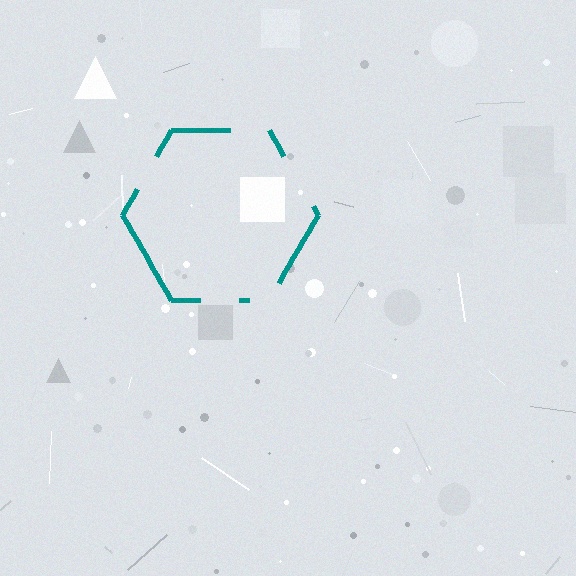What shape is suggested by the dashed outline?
The dashed outline suggests a hexagon.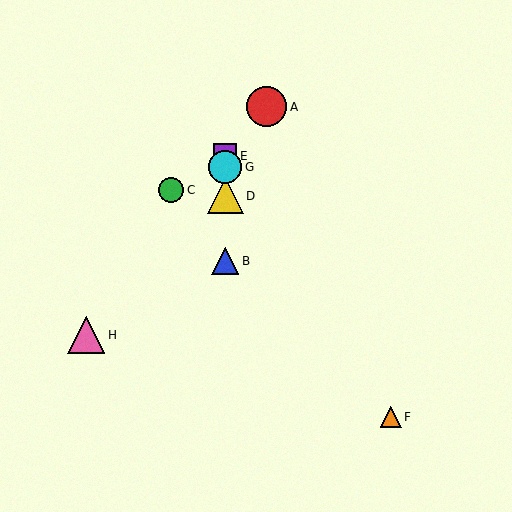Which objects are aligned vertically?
Objects B, D, E, G are aligned vertically.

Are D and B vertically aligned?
Yes, both are at x≈225.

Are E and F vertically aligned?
No, E is at x≈225 and F is at x≈391.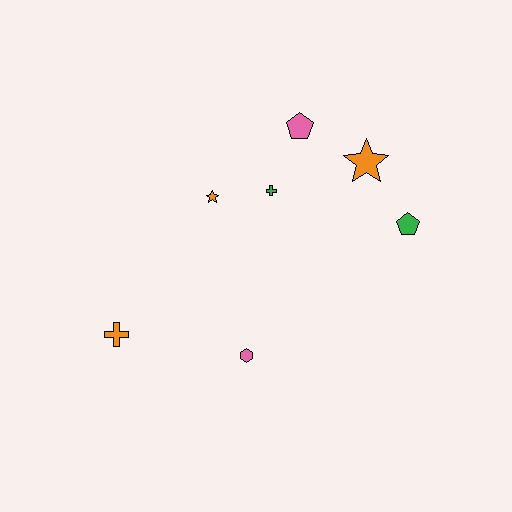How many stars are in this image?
There are 2 stars.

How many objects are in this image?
There are 7 objects.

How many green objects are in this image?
There are 2 green objects.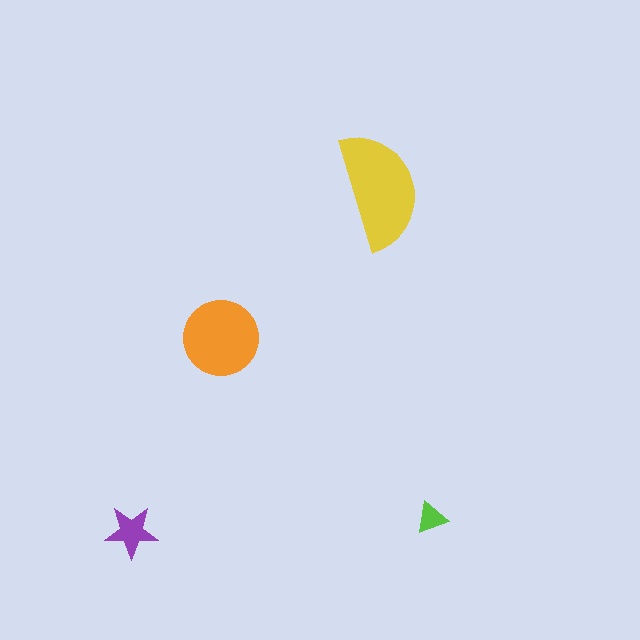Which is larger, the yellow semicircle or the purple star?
The yellow semicircle.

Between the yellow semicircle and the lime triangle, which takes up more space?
The yellow semicircle.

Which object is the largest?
The yellow semicircle.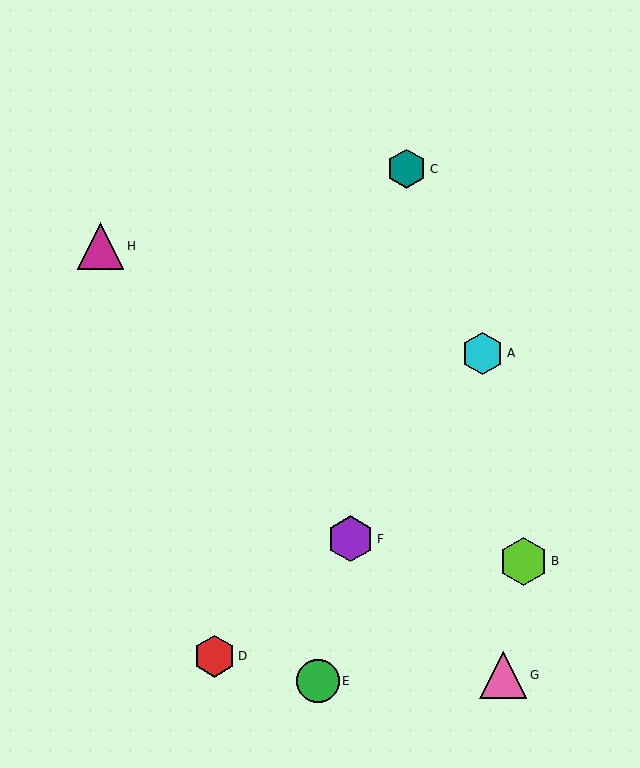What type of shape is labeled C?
Shape C is a teal hexagon.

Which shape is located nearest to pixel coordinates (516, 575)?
The lime hexagon (labeled B) at (523, 561) is nearest to that location.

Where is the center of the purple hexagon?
The center of the purple hexagon is at (351, 539).